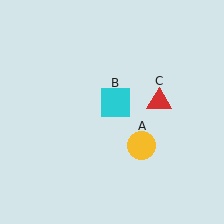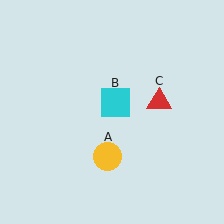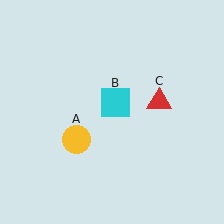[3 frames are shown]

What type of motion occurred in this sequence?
The yellow circle (object A) rotated clockwise around the center of the scene.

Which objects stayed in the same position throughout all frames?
Cyan square (object B) and red triangle (object C) remained stationary.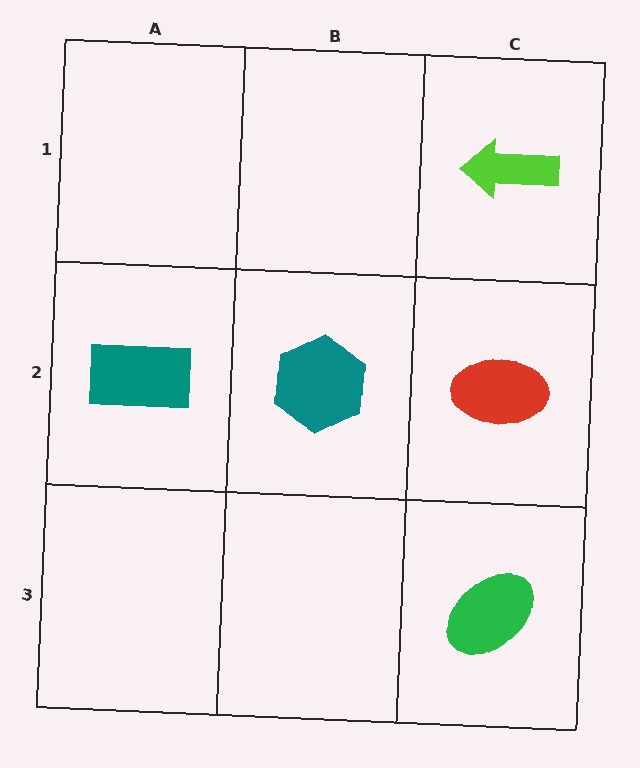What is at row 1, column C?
A lime arrow.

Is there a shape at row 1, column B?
No, that cell is empty.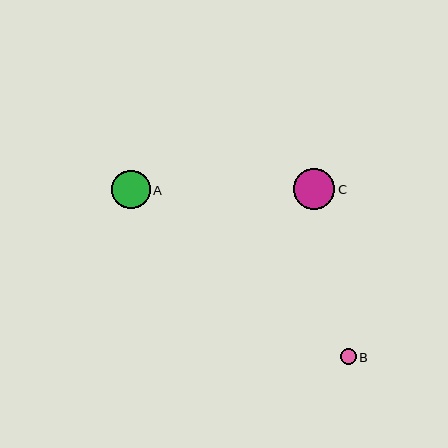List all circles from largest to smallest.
From largest to smallest: C, A, B.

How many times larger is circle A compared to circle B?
Circle A is approximately 2.5 times the size of circle B.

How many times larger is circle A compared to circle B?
Circle A is approximately 2.5 times the size of circle B.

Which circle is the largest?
Circle C is the largest with a size of approximately 41 pixels.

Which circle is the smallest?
Circle B is the smallest with a size of approximately 16 pixels.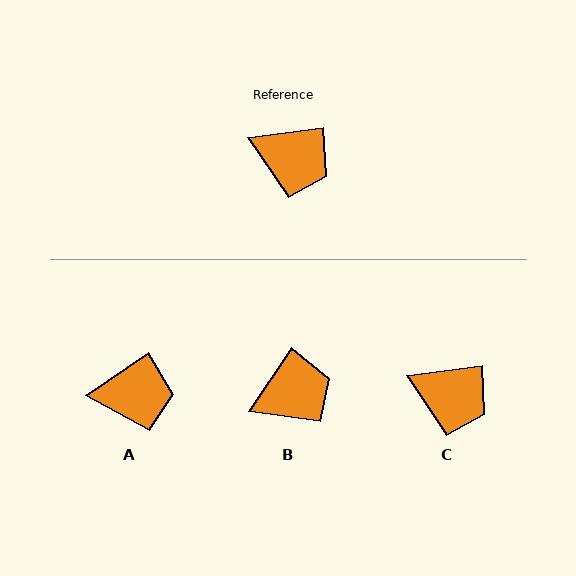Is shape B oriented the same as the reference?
No, it is off by about 49 degrees.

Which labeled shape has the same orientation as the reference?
C.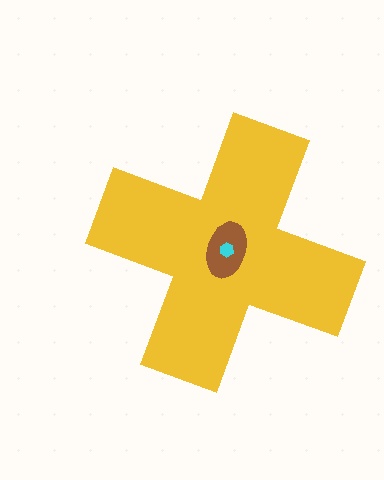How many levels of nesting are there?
3.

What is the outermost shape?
The yellow cross.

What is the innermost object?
The cyan hexagon.